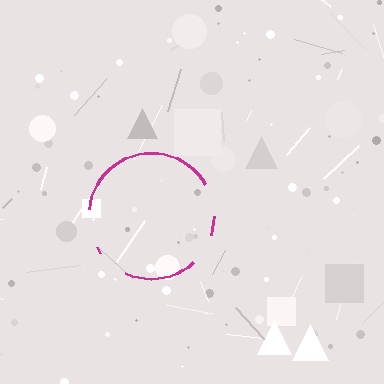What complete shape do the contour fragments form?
The contour fragments form a circle.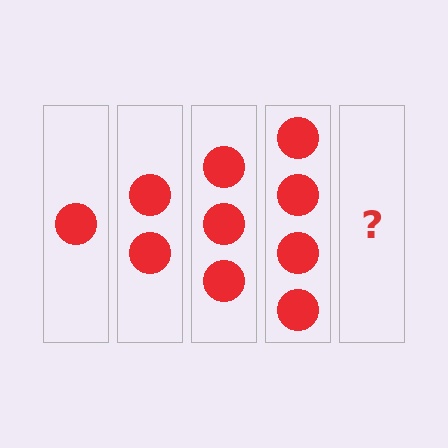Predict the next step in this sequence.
The next step is 5 circles.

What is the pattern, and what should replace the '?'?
The pattern is that each step adds one more circle. The '?' should be 5 circles.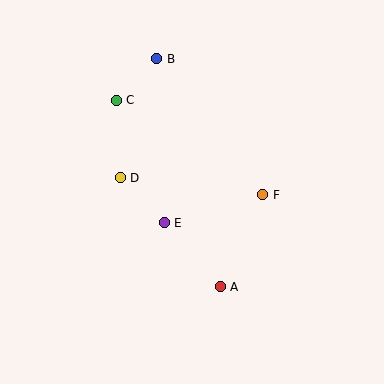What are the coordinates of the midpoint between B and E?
The midpoint between B and E is at (160, 141).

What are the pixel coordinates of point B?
Point B is at (157, 59).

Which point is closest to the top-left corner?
Point C is closest to the top-left corner.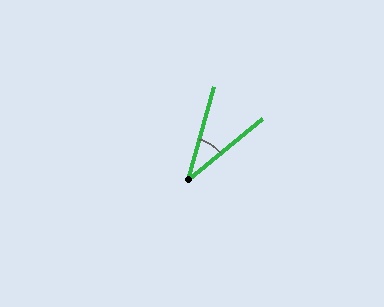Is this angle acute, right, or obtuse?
It is acute.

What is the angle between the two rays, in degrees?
Approximately 35 degrees.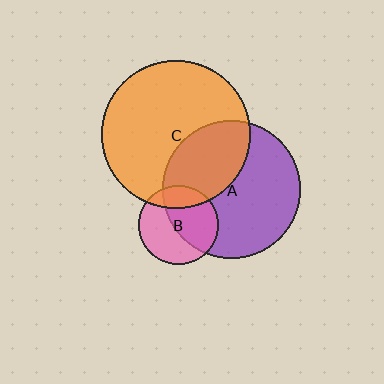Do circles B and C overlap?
Yes.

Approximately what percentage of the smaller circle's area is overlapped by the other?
Approximately 20%.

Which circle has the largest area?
Circle C (orange).